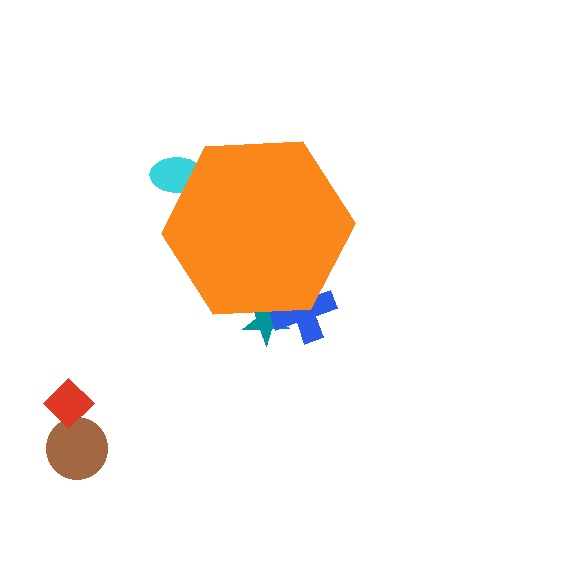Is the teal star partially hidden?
Yes, the teal star is partially hidden behind the orange hexagon.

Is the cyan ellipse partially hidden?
Yes, the cyan ellipse is partially hidden behind the orange hexagon.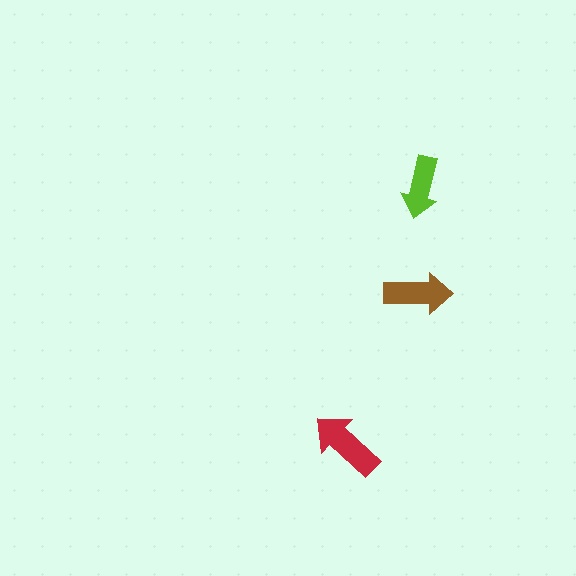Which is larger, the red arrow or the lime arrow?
The red one.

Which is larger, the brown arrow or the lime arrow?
The brown one.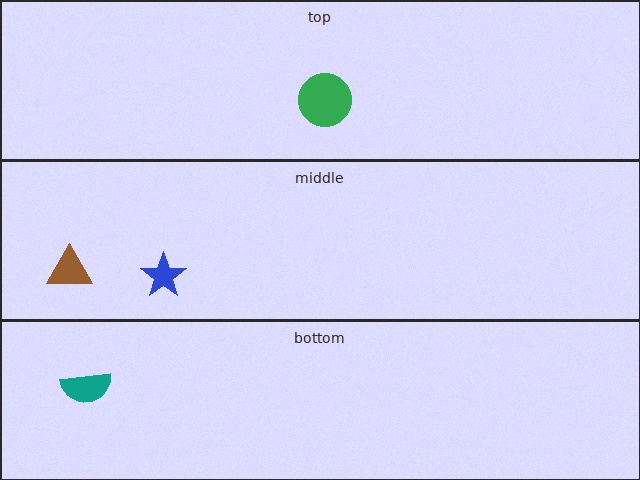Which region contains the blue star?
The middle region.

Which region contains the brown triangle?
The middle region.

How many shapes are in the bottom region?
1.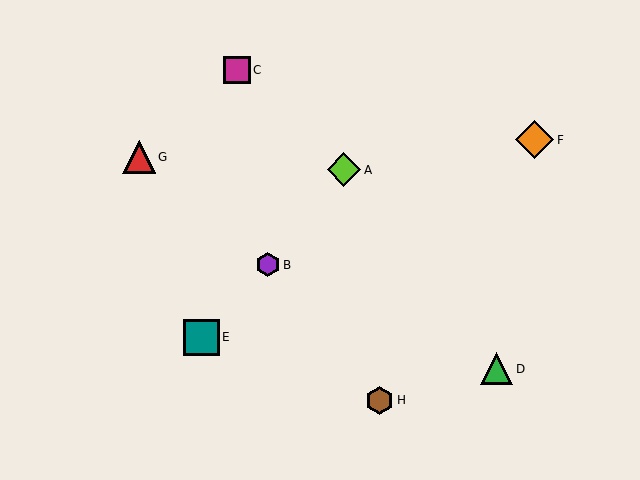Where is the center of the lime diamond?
The center of the lime diamond is at (344, 170).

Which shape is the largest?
The orange diamond (labeled F) is the largest.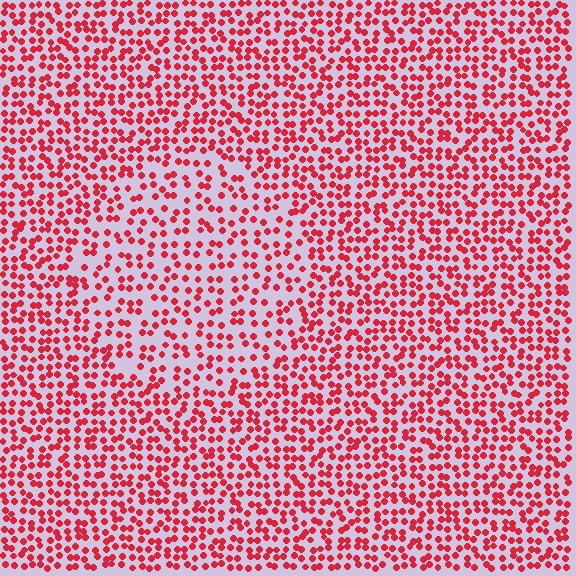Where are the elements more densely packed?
The elements are more densely packed outside the circle boundary.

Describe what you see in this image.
The image contains small red elements arranged at two different densities. A circle-shaped region is visible where the elements are less densely packed than the surrounding area.